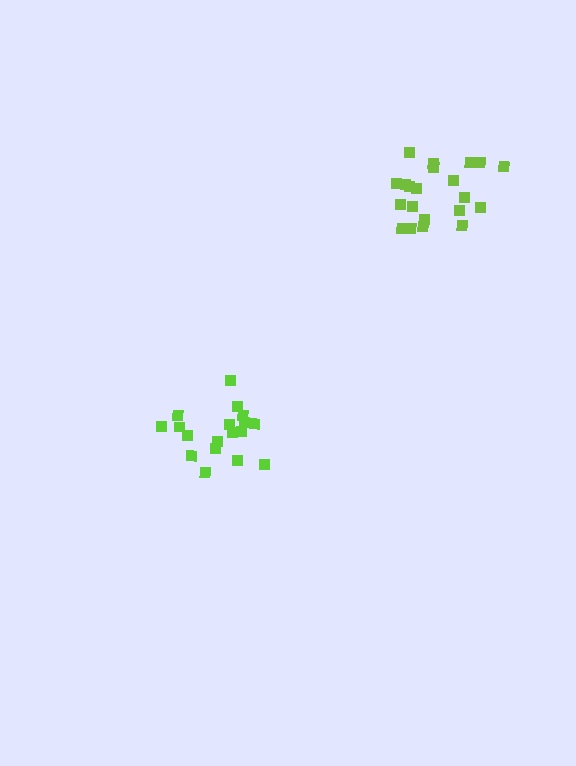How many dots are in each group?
Group 1: 18 dots, Group 2: 21 dots (39 total).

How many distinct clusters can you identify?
There are 2 distinct clusters.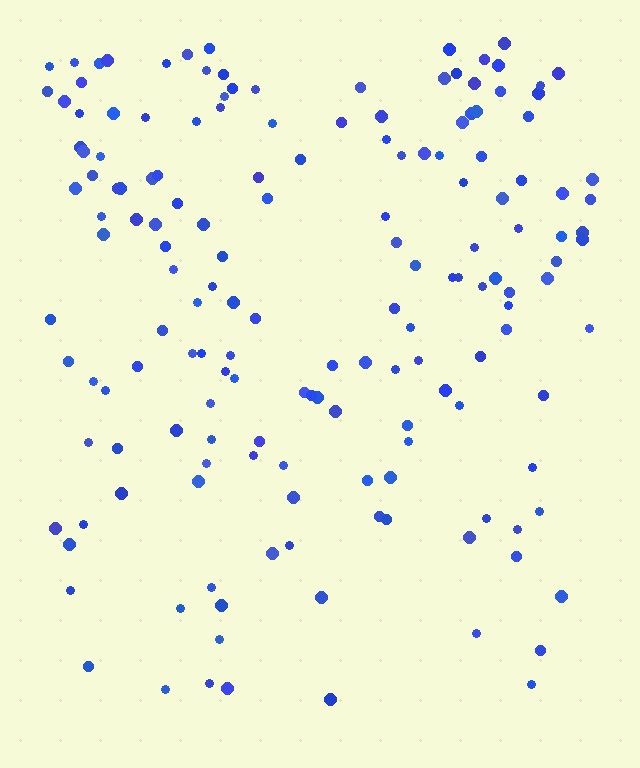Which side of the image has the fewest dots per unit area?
The bottom.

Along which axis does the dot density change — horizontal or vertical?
Vertical.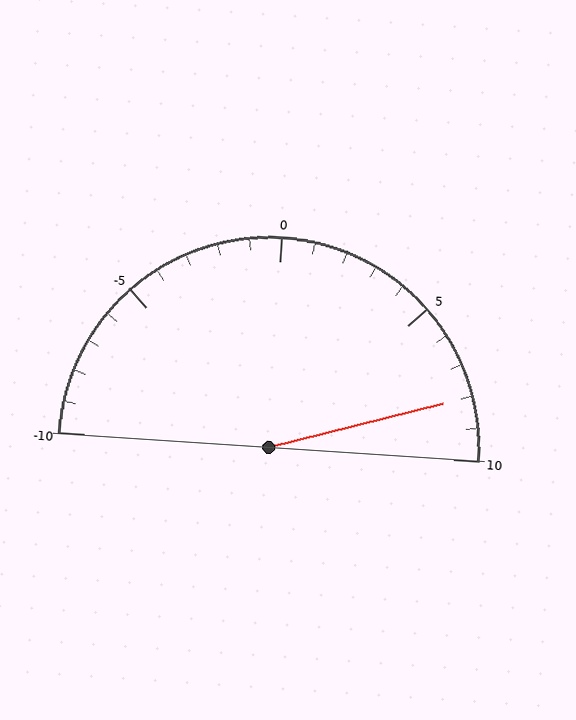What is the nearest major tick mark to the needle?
The nearest major tick mark is 10.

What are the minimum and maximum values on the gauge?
The gauge ranges from -10 to 10.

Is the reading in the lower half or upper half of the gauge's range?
The reading is in the upper half of the range (-10 to 10).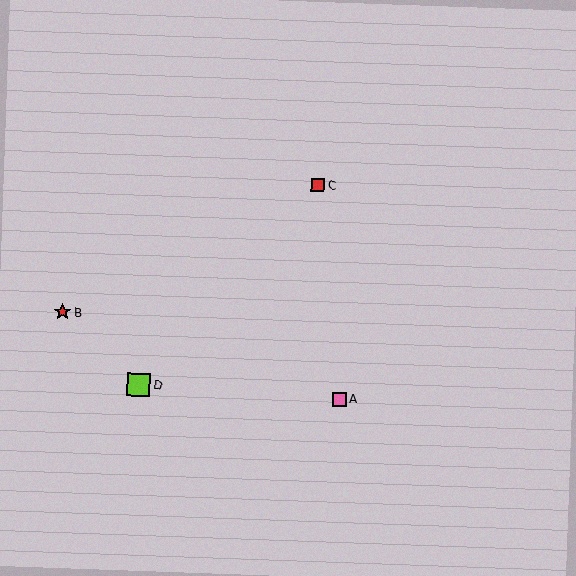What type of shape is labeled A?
Shape A is a pink square.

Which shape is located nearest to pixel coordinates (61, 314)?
The red star (labeled B) at (63, 312) is nearest to that location.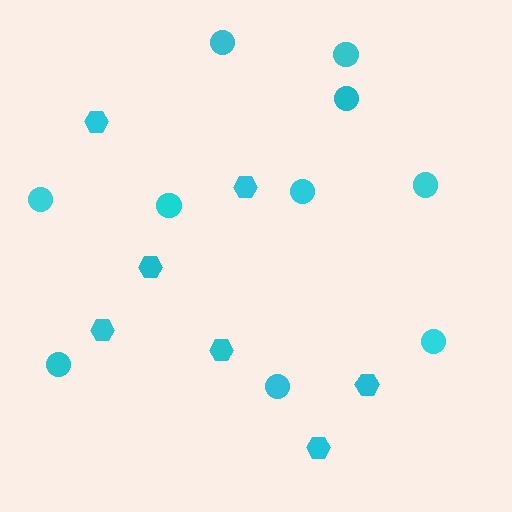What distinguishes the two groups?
There are 2 groups: one group of hexagons (7) and one group of circles (10).